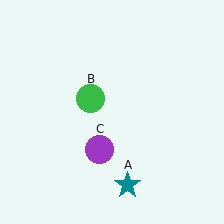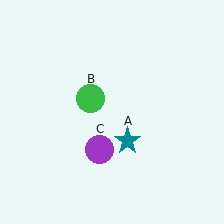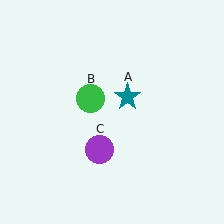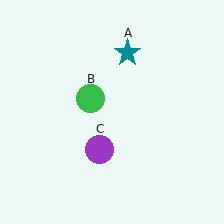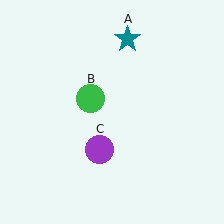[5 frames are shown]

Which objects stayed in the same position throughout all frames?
Green circle (object B) and purple circle (object C) remained stationary.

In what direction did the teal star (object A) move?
The teal star (object A) moved up.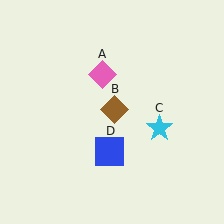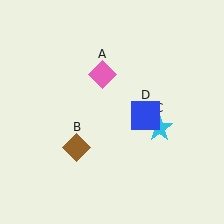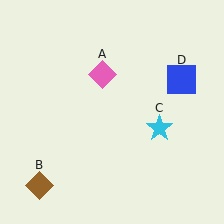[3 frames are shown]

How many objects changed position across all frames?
2 objects changed position: brown diamond (object B), blue square (object D).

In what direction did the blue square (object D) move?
The blue square (object D) moved up and to the right.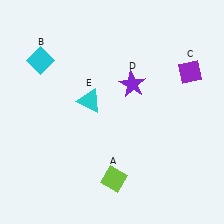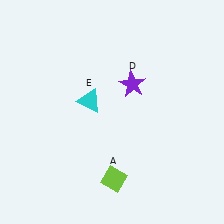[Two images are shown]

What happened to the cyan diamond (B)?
The cyan diamond (B) was removed in Image 2. It was in the top-left area of Image 1.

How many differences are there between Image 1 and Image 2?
There are 2 differences between the two images.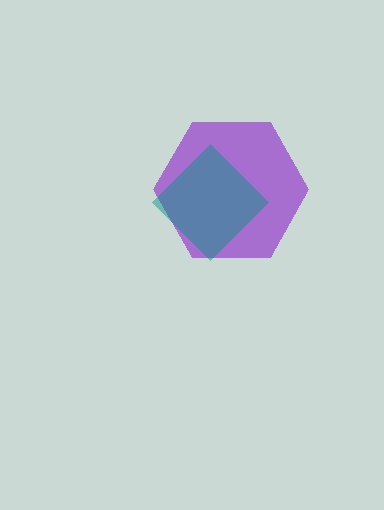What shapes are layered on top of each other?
The layered shapes are: a purple hexagon, a teal diamond.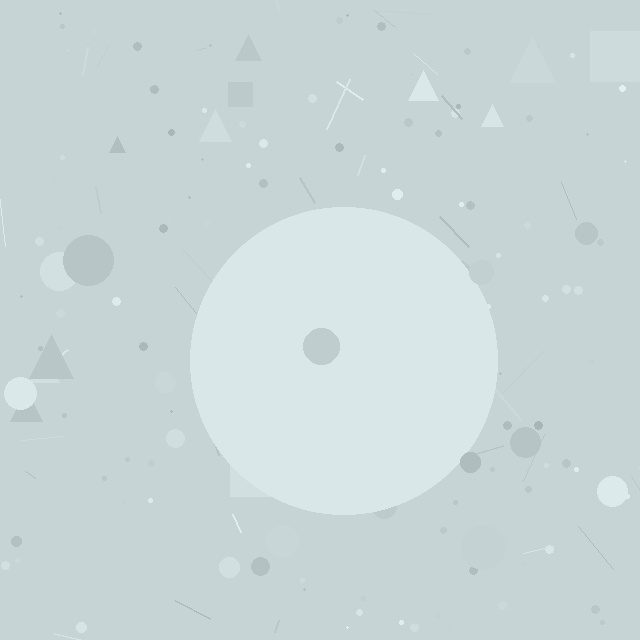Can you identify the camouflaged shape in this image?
The camouflaged shape is a circle.